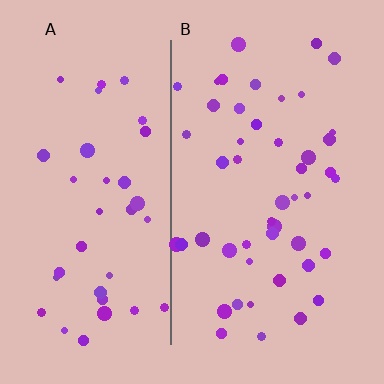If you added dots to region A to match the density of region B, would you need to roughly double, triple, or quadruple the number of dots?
Approximately double.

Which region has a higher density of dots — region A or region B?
B (the right).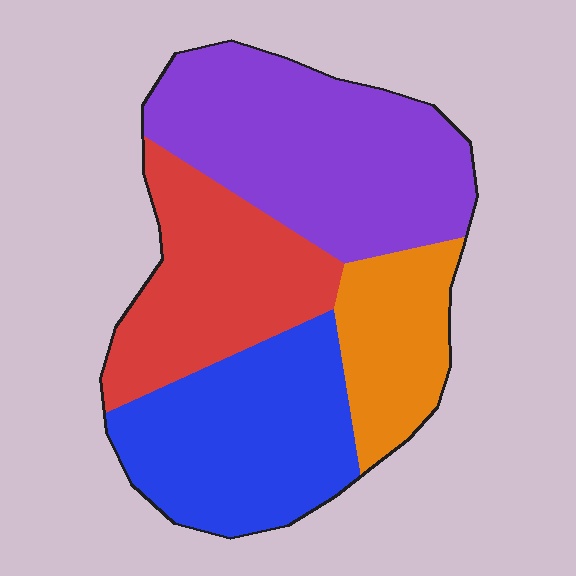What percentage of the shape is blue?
Blue takes up between a quarter and a half of the shape.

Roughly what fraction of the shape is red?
Red takes up about one quarter (1/4) of the shape.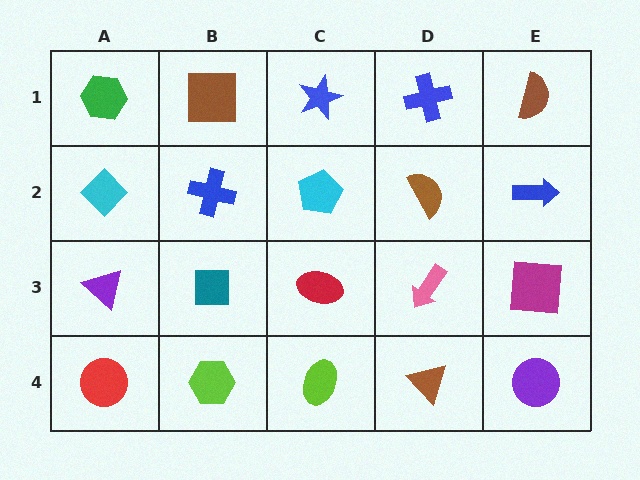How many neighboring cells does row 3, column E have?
3.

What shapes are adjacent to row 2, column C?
A blue star (row 1, column C), a red ellipse (row 3, column C), a blue cross (row 2, column B), a brown semicircle (row 2, column D).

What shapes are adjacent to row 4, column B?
A teal square (row 3, column B), a red circle (row 4, column A), a lime ellipse (row 4, column C).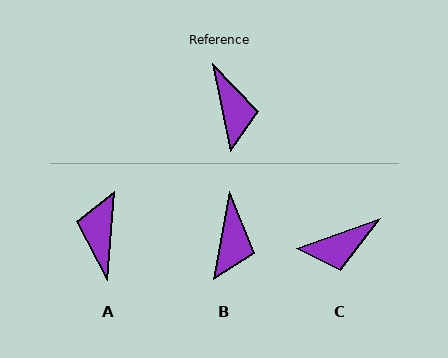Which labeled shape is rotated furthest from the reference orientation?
A, about 164 degrees away.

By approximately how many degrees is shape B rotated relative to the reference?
Approximately 22 degrees clockwise.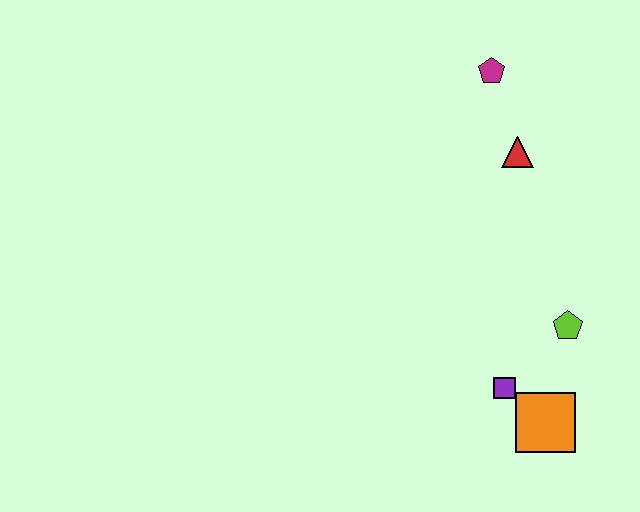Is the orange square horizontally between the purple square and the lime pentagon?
Yes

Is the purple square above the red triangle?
No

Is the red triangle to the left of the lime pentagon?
Yes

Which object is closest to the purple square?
The orange square is closest to the purple square.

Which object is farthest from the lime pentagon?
The magenta pentagon is farthest from the lime pentagon.